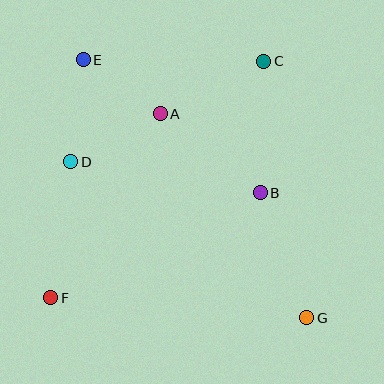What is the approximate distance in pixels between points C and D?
The distance between C and D is approximately 218 pixels.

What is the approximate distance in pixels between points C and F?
The distance between C and F is approximately 319 pixels.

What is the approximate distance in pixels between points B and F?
The distance between B and F is approximately 234 pixels.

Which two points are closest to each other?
Points A and E are closest to each other.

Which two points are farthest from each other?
Points E and G are farthest from each other.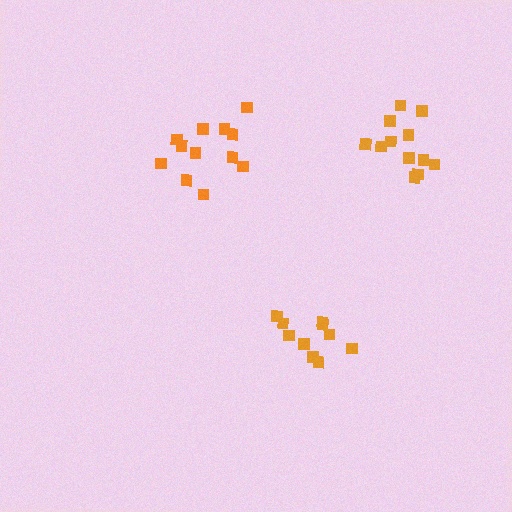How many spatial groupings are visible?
There are 3 spatial groupings.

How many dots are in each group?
Group 1: 10 dots, Group 2: 12 dots, Group 3: 12 dots (34 total).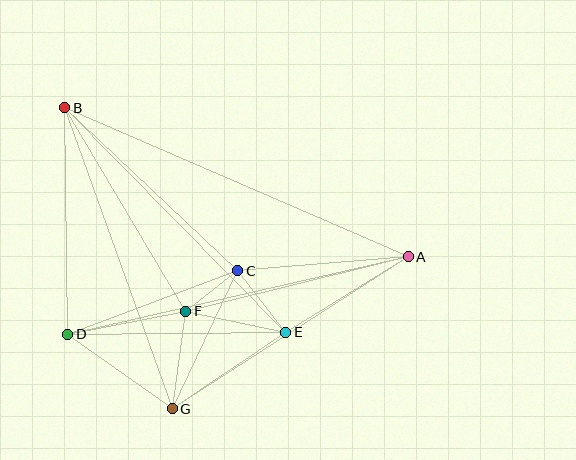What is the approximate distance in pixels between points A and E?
The distance between A and E is approximately 144 pixels.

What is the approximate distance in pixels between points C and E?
The distance between C and E is approximately 78 pixels.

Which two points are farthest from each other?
Points A and B are farthest from each other.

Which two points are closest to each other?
Points C and F are closest to each other.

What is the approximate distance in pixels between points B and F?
The distance between B and F is approximately 237 pixels.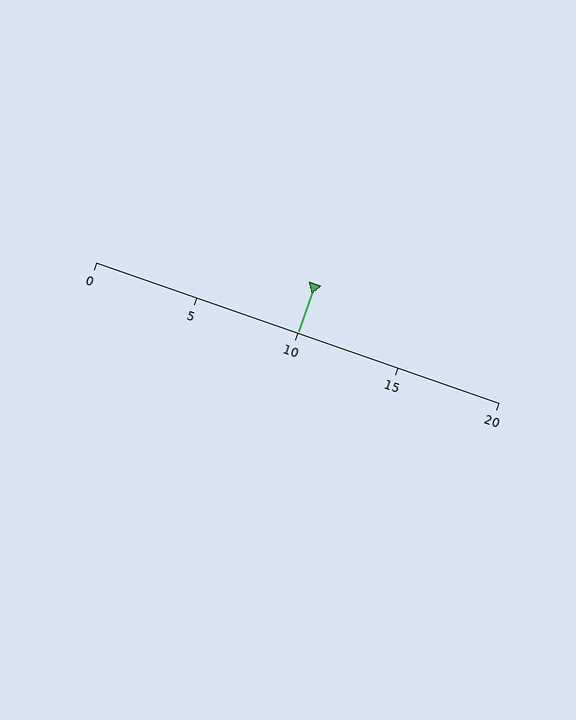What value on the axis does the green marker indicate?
The marker indicates approximately 10.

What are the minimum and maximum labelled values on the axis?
The axis runs from 0 to 20.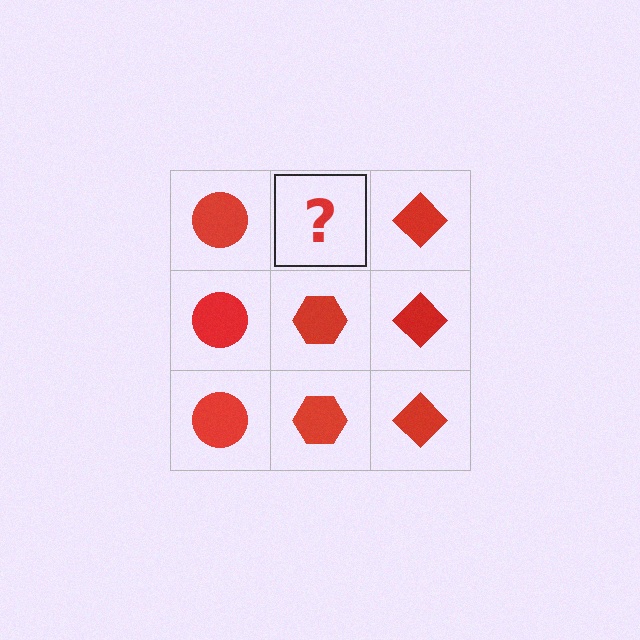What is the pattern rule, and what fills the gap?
The rule is that each column has a consistent shape. The gap should be filled with a red hexagon.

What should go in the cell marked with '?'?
The missing cell should contain a red hexagon.